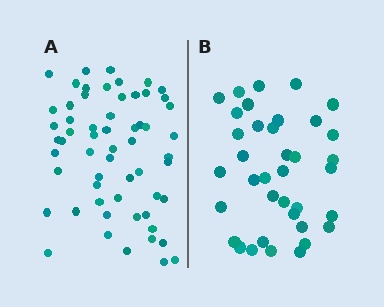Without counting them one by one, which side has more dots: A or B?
Region A (the left region) has more dots.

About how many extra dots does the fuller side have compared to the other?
Region A has approximately 20 more dots than region B.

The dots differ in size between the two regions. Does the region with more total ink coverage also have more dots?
No. Region B has more total ink coverage because its dots are larger, but region A actually contains more individual dots. Total area can be misleading — the number of items is what matters here.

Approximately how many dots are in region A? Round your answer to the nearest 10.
About 60 dots. (The exact count is 59, which rounds to 60.)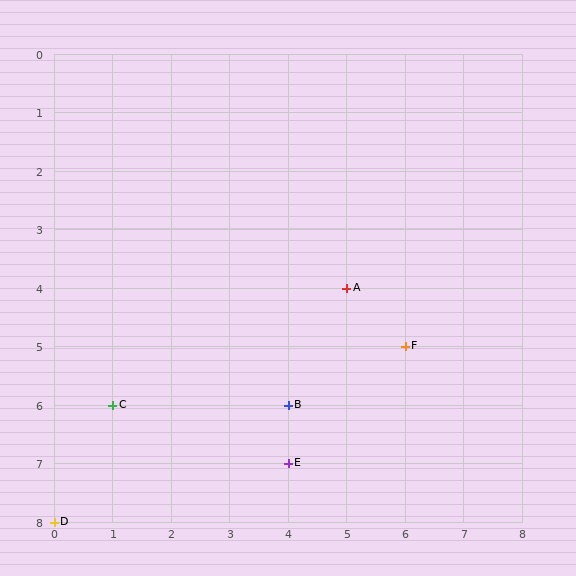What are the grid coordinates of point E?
Point E is at grid coordinates (4, 7).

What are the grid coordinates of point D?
Point D is at grid coordinates (0, 8).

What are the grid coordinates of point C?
Point C is at grid coordinates (1, 6).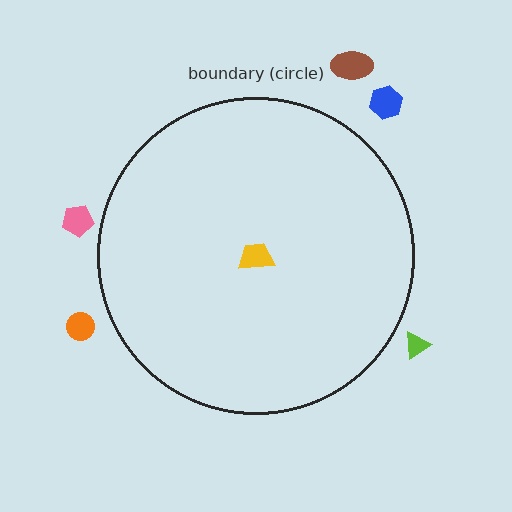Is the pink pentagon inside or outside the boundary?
Outside.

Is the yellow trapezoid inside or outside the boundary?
Inside.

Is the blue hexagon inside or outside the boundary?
Outside.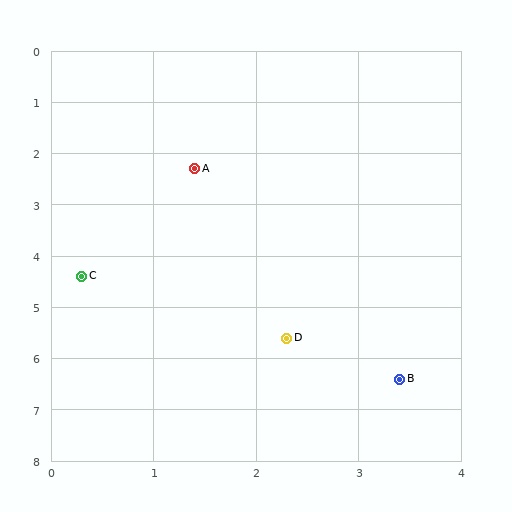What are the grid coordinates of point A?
Point A is at approximately (1.4, 2.3).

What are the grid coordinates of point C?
Point C is at approximately (0.3, 4.4).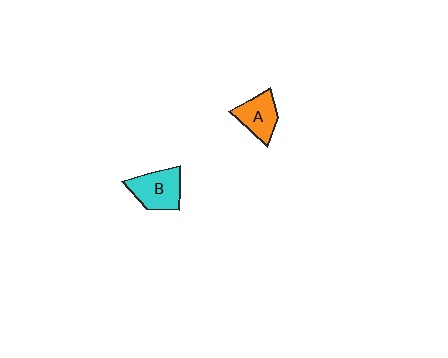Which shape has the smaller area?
Shape A (orange).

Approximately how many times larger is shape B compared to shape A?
Approximately 1.2 times.